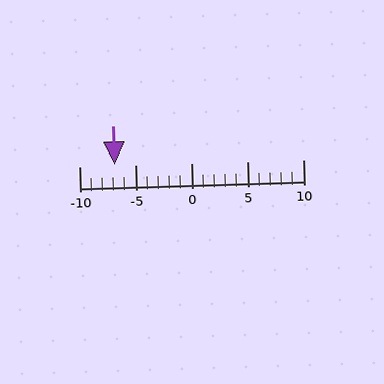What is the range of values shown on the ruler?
The ruler shows values from -10 to 10.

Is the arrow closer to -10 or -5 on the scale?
The arrow is closer to -5.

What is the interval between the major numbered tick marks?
The major tick marks are spaced 5 units apart.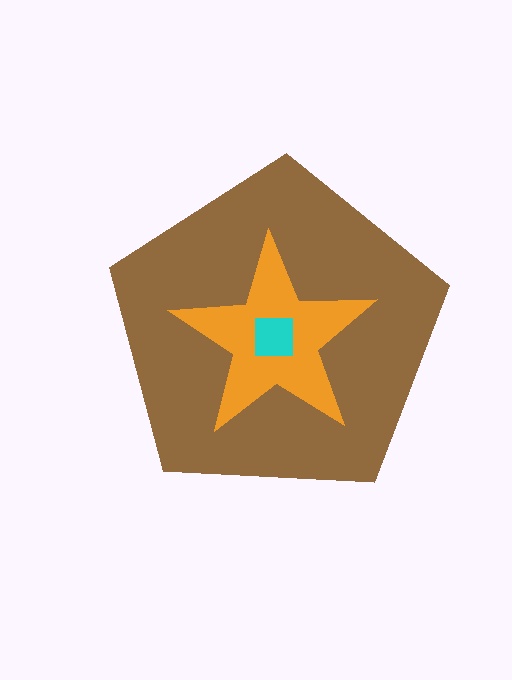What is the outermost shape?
The brown pentagon.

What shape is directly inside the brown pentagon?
The orange star.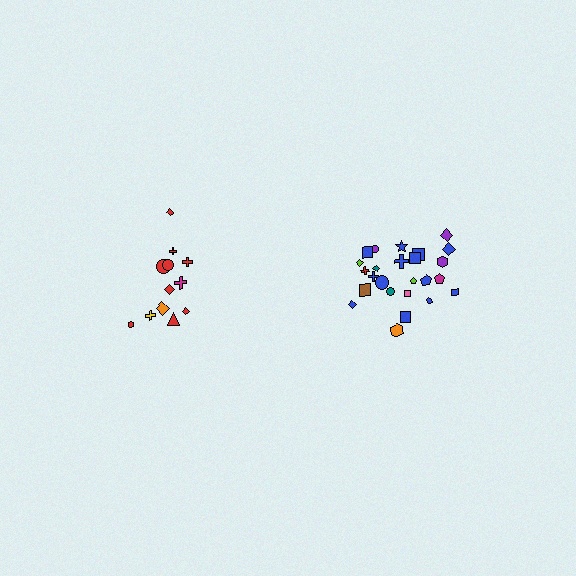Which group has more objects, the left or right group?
The right group.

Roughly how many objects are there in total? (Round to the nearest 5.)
Roughly 35 objects in total.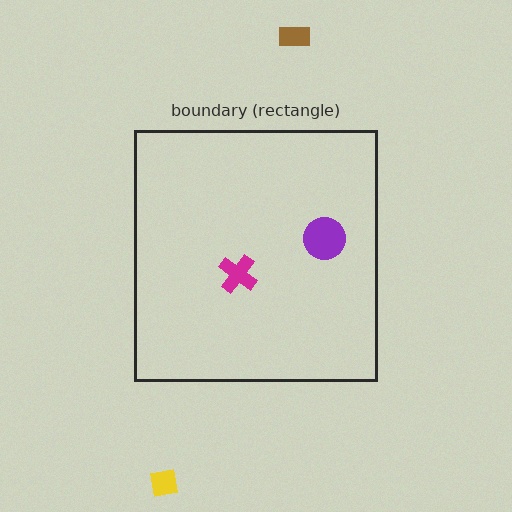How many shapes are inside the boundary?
2 inside, 2 outside.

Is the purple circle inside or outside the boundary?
Inside.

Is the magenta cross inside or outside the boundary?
Inside.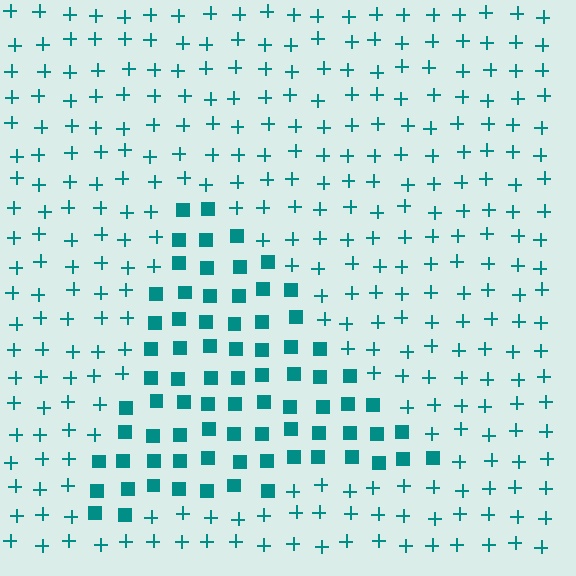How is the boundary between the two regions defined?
The boundary is defined by a change in element shape: squares inside vs. plus signs outside. All elements share the same color and spacing.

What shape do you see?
I see a triangle.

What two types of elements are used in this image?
The image uses squares inside the triangle region and plus signs outside it.